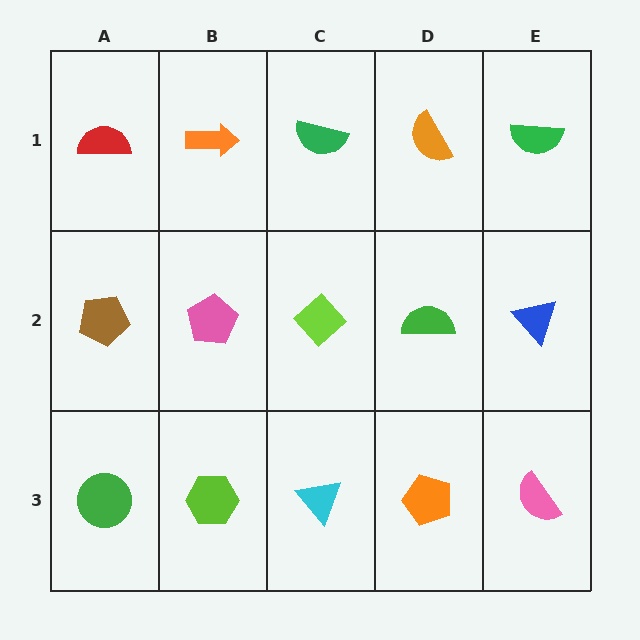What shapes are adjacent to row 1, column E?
A blue triangle (row 2, column E), an orange semicircle (row 1, column D).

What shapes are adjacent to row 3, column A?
A brown pentagon (row 2, column A), a lime hexagon (row 3, column B).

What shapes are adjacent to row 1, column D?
A green semicircle (row 2, column D), a green semicircle (row 1, column C), a green semicircle (row 1, column E).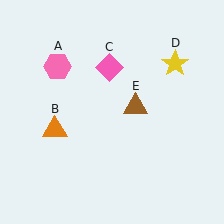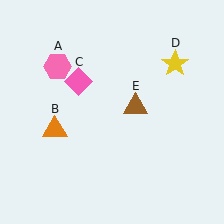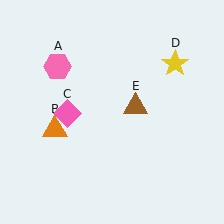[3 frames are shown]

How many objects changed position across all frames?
1 object changed position: pink diamond (object C).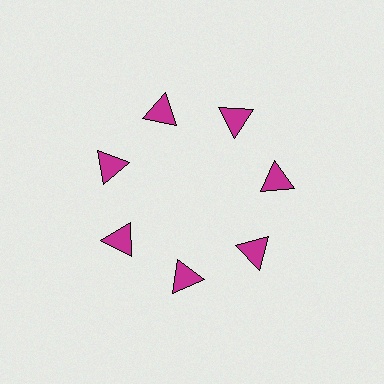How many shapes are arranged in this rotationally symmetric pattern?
There are 7 shapes, arranged in 7 groups of 1.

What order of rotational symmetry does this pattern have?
This pattern has 7-fold rotational symmetry.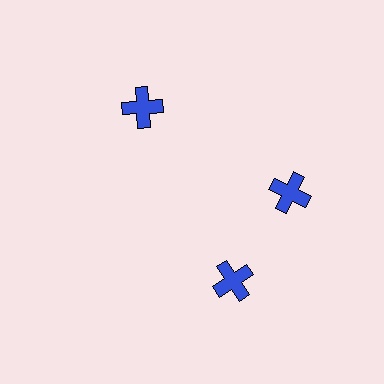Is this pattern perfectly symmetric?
No. The 3 blue crosses are arranged in a ring, but one element near the 7 o'clock position is rotated out of alignment along the ring, breaking the 3-fold rotational symmetry.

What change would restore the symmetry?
The symmetry would be restored by rotating it back into even spacing with its neighbors so that all 3 crosses sit at equal angles and equal distance from the center.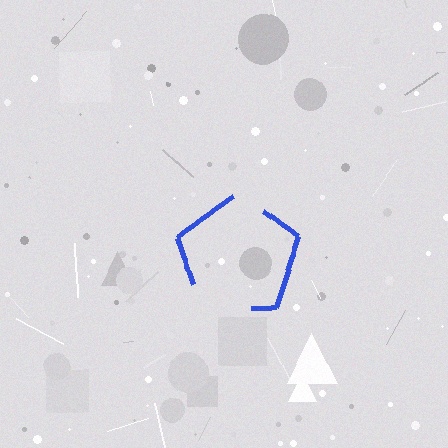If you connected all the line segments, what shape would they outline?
They would outline a pentagon.